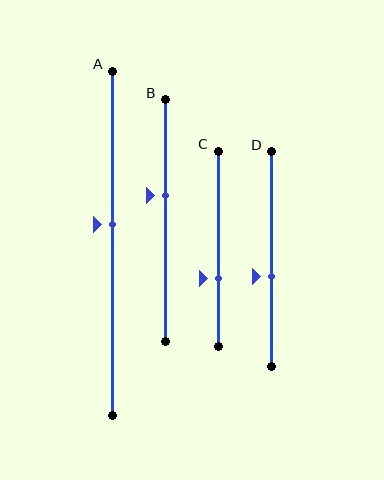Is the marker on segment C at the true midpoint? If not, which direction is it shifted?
No, the marker on segment C is shifted downward by about 15% of the segment length.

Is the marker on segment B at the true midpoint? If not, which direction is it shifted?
No, the marker on segment B is shifted upward by about 10% of the segment length.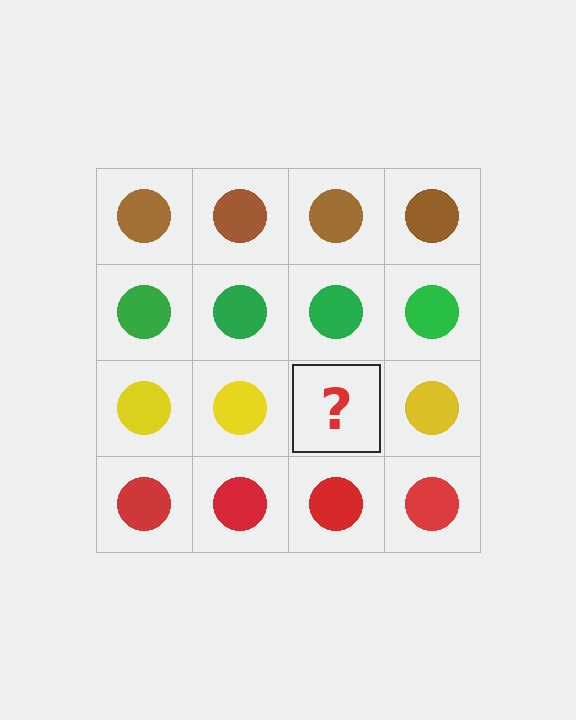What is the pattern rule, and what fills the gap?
The rule is that each row has a consistent color. The gap should be filled with a yellow circle.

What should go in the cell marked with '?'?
The missing cell should contain a yellow circle.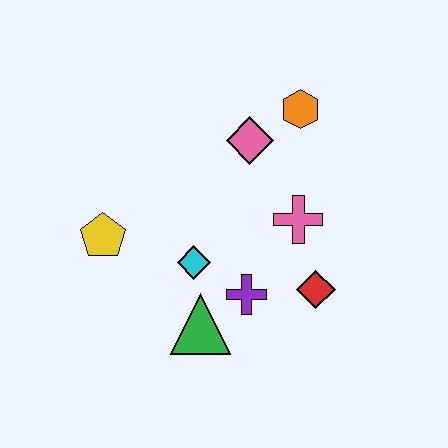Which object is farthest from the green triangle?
The orange hexagon is farthest from the green triangle.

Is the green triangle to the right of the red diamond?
No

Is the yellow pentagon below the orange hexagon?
Yes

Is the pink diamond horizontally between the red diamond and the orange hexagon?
No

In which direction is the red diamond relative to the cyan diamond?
The red diamond is to the right of the cyan diamond.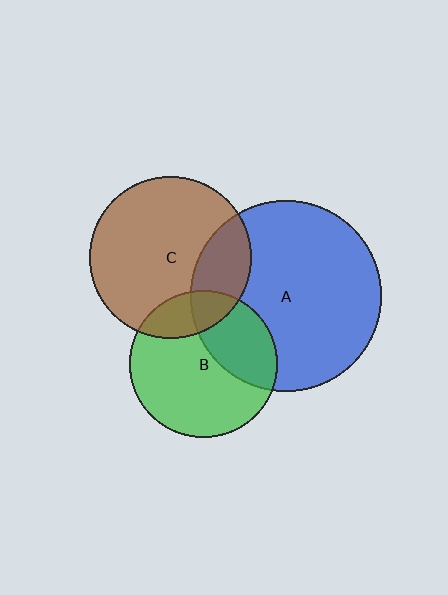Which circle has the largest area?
Circle A (blue).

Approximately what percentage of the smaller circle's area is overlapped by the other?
Approximately 35%.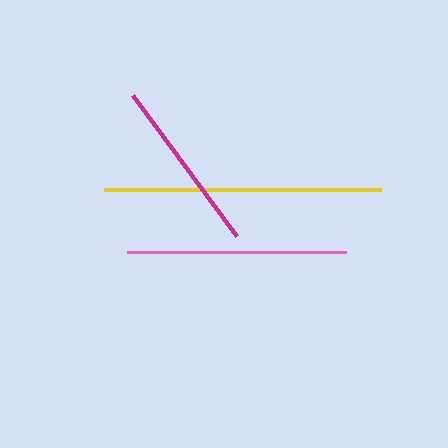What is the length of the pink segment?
The pink segment is approximately 219 pixels long.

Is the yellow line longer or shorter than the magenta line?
The yellow line is longer than the magenta line.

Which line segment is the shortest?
The magenta line is the shortest at approximately 174 pixels.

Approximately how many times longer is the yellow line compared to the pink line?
The yellow line is approximately 1.3 times the length of the pink line.